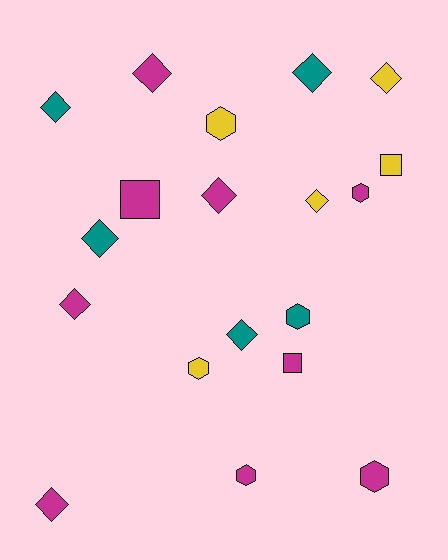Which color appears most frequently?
Magenta, with 9 objects.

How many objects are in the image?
There are 19 objects.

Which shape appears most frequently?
Diamond, with 10 objects.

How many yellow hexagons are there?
There are 2 yellow hexagons.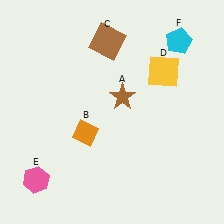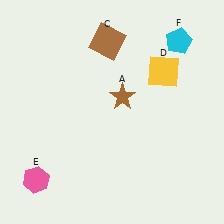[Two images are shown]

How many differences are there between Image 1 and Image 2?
There is 1 difference between the two images.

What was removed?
The orange diamond (B) was removed in Image 2.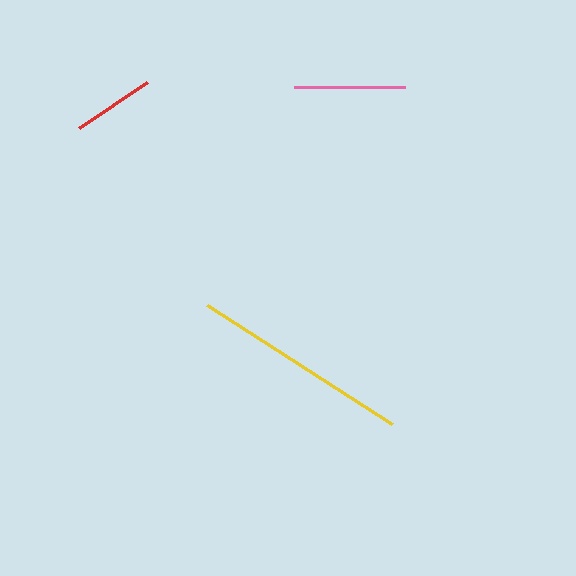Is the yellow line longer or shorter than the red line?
The yellow line is longer than the red line.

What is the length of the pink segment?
The pink segment is approximately 112 pixels long.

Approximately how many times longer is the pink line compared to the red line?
The pink line is approximately 1.4 times the length of the red line.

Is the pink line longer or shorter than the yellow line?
The yellow line is longer than the pink line.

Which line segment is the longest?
The yellow line is the longest at approximately 220 pixels.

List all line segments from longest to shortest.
From longest to shortest: yellow, pink, red.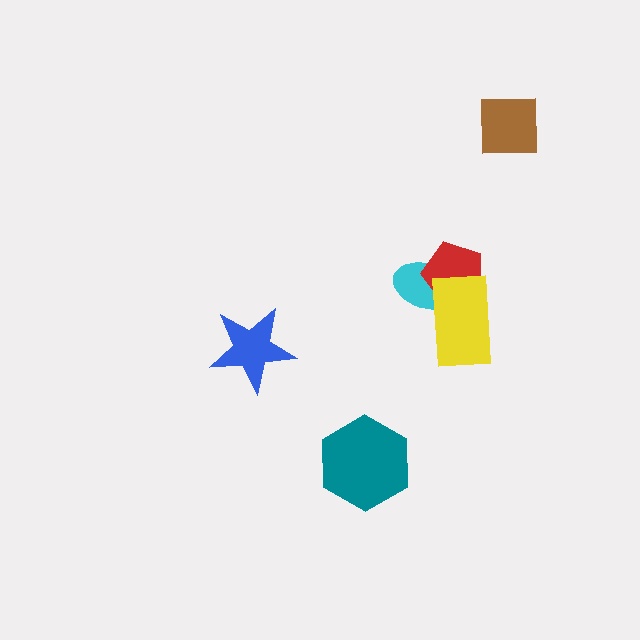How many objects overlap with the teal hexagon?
0 objects overlap with the teal hexagon.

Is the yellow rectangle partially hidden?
No, no other shape covers it.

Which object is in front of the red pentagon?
The yellow rectangle is in front of the red pentagon.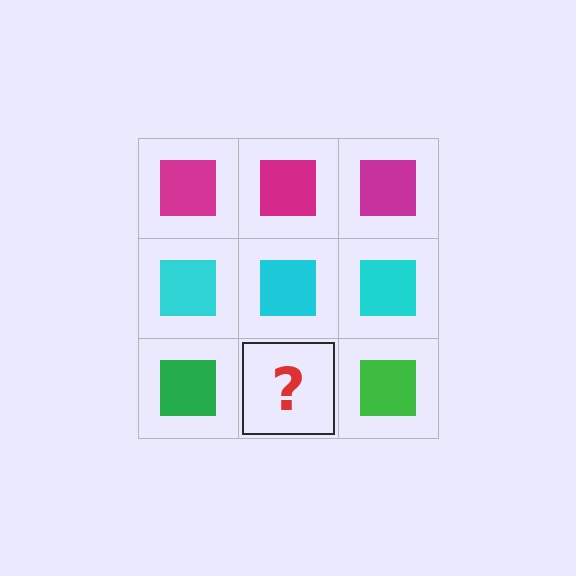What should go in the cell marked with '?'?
The missing cell should contain a green square.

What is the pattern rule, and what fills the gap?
The rule is that each row has a consistent color. The gap should be filled with a green square.